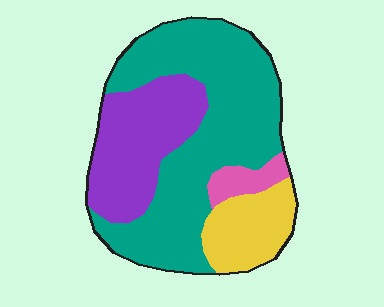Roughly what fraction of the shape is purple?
Purple takes up between a sixth and a third of the shape.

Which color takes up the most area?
Teal, at roughly 55%.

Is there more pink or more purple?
Purple.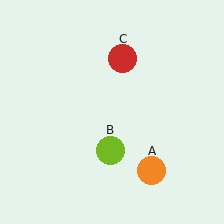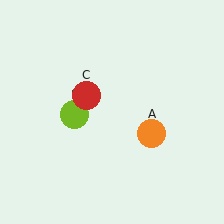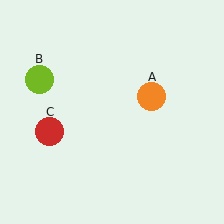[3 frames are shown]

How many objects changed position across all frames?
3 objects changed position: orange circle (object A), lime circle (object B), red circle (object C).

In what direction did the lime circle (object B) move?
The lime circle (object B) moved up and to the left.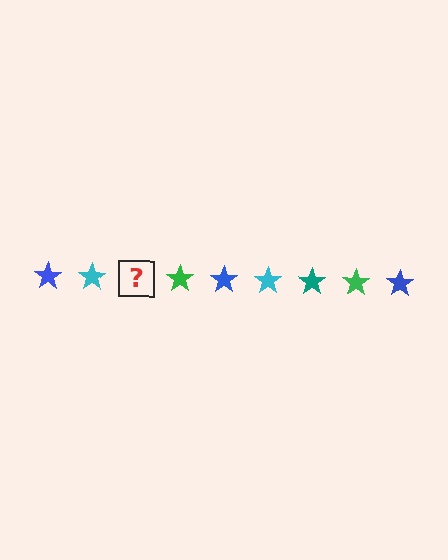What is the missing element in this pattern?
The missing element is a teal star.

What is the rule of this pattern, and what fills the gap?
The rule is that the pattern cycles through blue, cyan, teal, green stars. The gap should be filled with a teal star.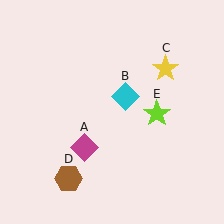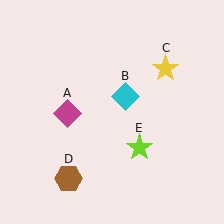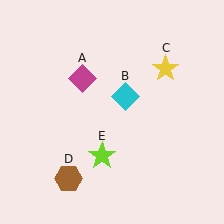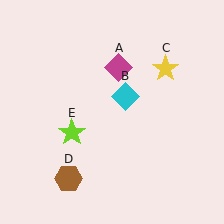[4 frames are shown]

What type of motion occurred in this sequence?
The magenta diamond (object A), lime star (object E) rotated clockwise around the center of the scene.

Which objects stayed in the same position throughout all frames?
Cyan diamond (object B) and yellow star (object C) and brown hexagon (object D) remained stationary.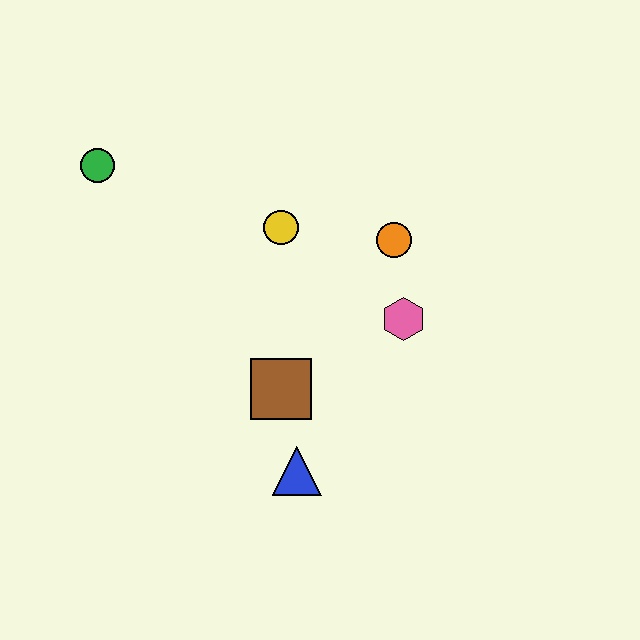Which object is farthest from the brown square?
The green circle is farthest from the brown square.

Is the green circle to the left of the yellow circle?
Yes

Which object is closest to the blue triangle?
The brown square is closest to the blue triangle.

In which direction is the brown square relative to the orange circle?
The brown square is below the orange circle.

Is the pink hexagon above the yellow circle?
No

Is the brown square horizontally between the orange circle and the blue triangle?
No